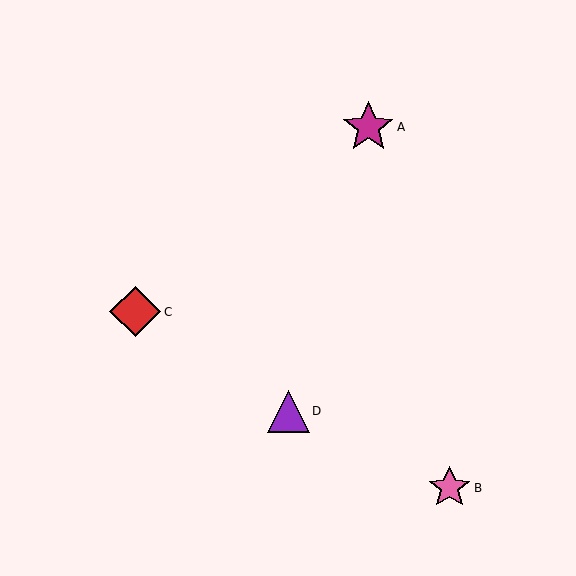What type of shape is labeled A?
Shape A is a magenta star.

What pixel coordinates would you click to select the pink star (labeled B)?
Click at (450, 488) to select the pink star B.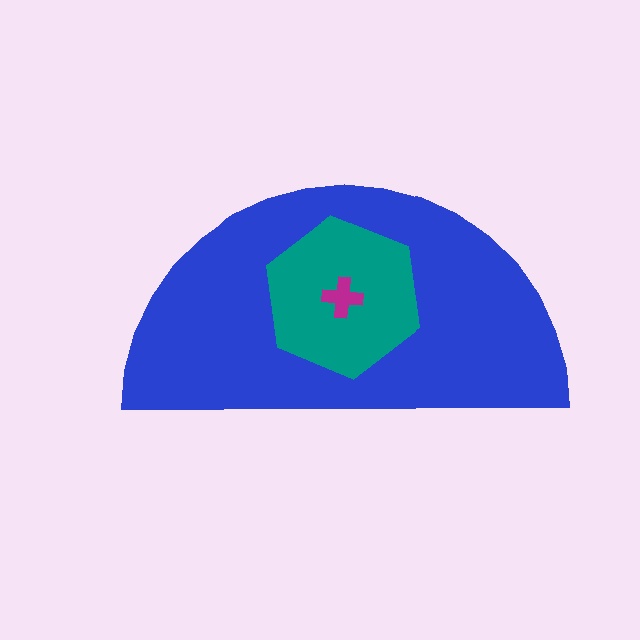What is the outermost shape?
The blue semicircle.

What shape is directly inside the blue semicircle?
The teal hexagon.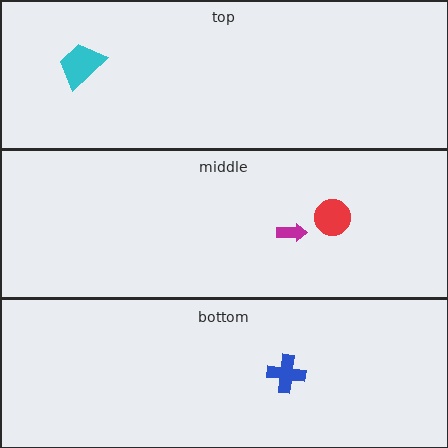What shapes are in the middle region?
The red circle, the magenta arrow.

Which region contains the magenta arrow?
The middle region.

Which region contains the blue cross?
The bottom region.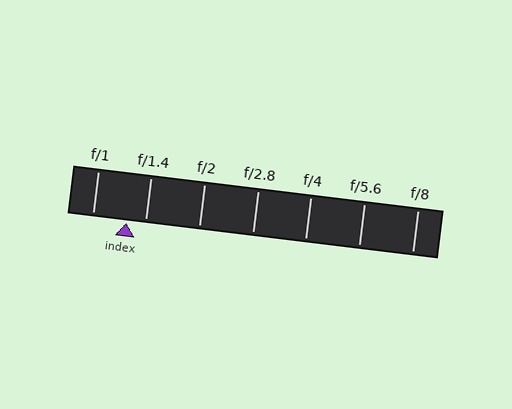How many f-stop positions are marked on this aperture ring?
There are 7 f-stop positions marked.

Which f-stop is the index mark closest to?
The index mark is closest to f/1.4.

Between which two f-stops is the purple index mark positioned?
The index mark is between f/1 and f/1.4.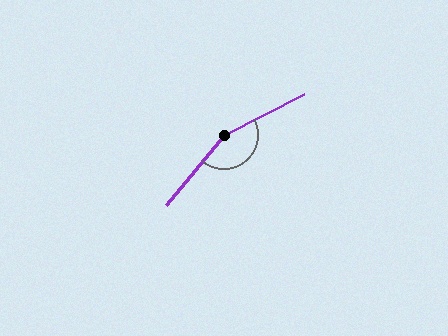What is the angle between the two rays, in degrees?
Approximately 156 degrees.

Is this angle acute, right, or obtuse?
It is obtuse.